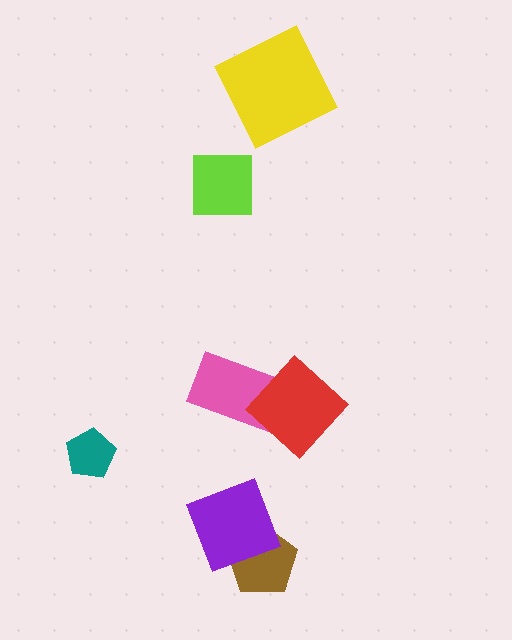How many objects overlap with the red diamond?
1 object overlaps with the red diamond.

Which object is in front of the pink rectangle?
The red diamond is in front of the pink rectangle.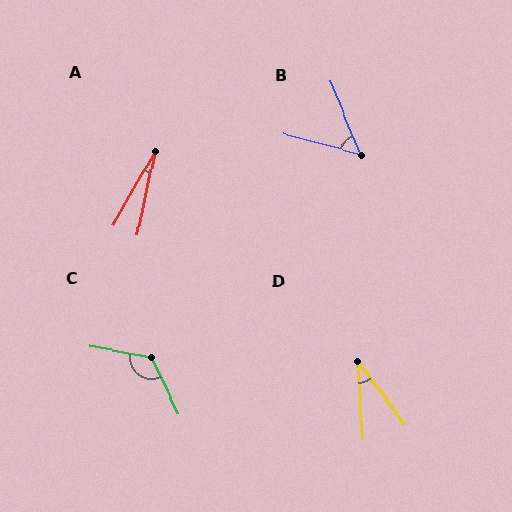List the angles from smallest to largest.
A (18°), D (34°), B (53°), C (126°).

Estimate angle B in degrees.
Approximately 53 degrees.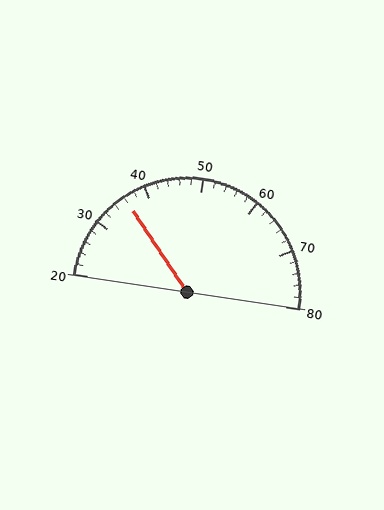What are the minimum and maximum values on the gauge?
The gauge ranges from 20 to 80.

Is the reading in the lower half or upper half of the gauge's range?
The reading is in the lower half of the range (20 to 80).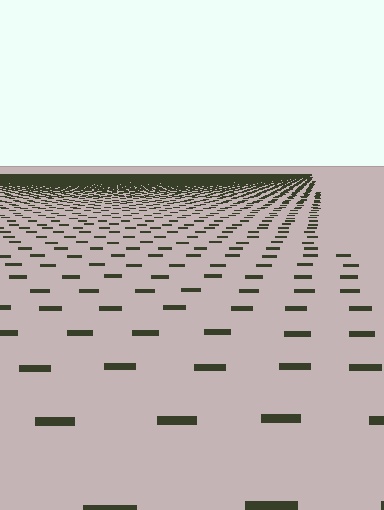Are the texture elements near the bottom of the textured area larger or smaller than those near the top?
Larger. Near the bottom, elements are closer to the viewer and appear at a bigger on-screen size.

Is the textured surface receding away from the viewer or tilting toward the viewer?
The surface is receding away from the viewer. Texture elements get smaller and denser toward the top.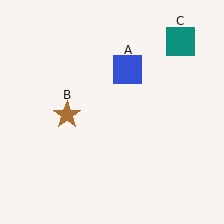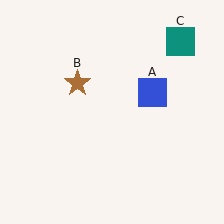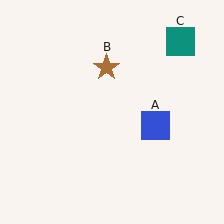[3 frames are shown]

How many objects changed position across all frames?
2 objects changed position: blue square (object A), brown star (object B).